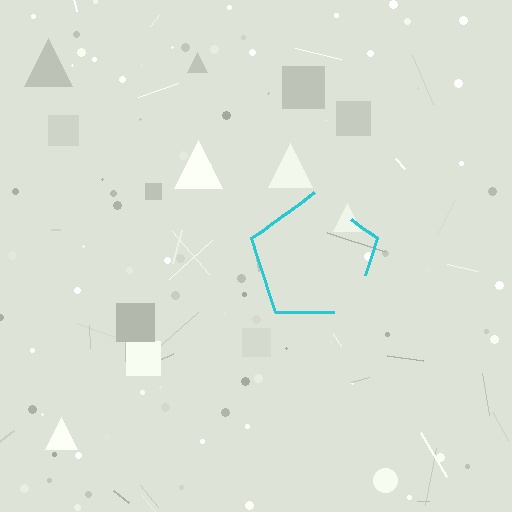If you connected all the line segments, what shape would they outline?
They would outline a pentagon.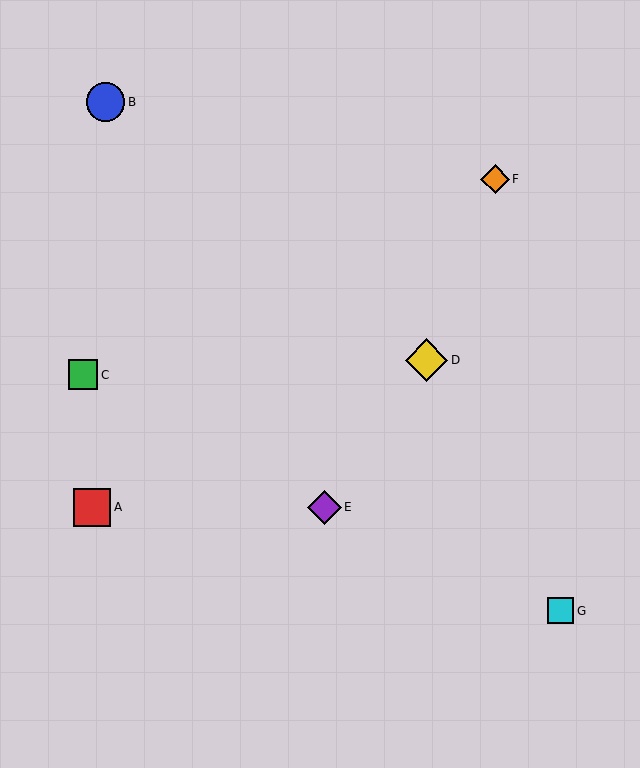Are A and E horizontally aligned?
Yes, both are at y≈507.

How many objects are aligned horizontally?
2 objects (A, E) are aligned horizontally.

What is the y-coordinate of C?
Object C is at y≈375.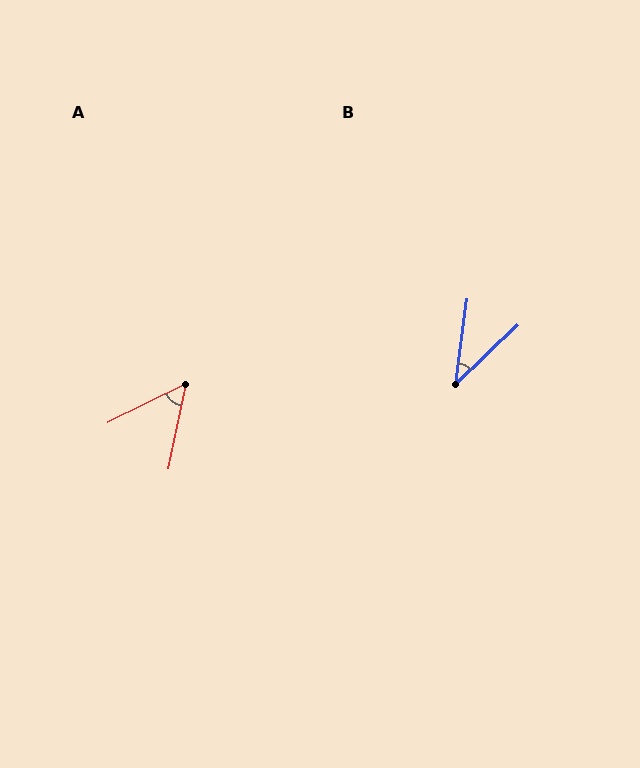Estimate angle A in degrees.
Approximately 52 degrees.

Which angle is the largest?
A, at approximately 52 degrees.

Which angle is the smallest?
B, at approximately 39 degrees.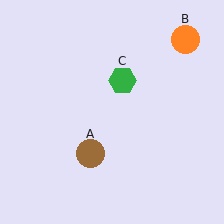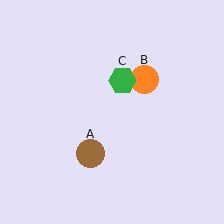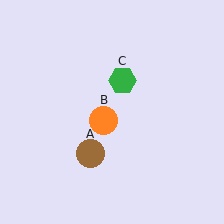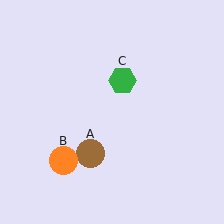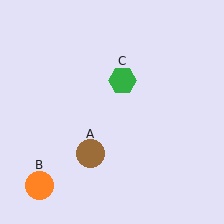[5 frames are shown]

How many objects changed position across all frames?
1 object changed position: orange circle (object B).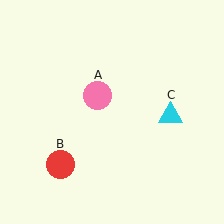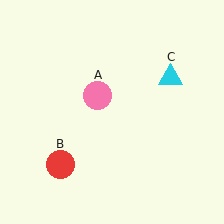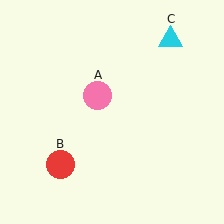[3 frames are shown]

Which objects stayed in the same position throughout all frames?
Pink circle (object A) and red circle (object B) remained stationary.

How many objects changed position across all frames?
1 object changed position: cyan triangle (object C).